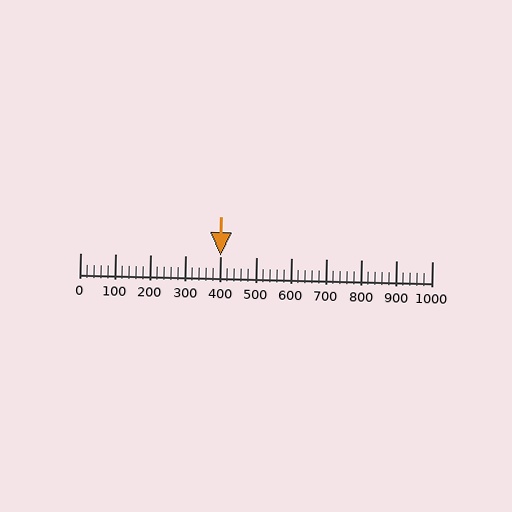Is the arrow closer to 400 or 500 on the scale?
The arrow is closer to 400.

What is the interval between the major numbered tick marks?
The major tick marks are spaced 100 units apart.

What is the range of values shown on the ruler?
The ruler shows values from 0 to 1000.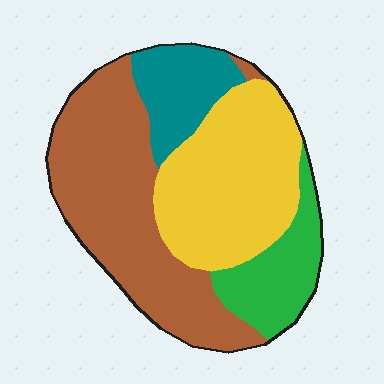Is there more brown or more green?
Brown.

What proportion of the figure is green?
Green covers about 15% of the figure.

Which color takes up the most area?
Brown, at roughly 40%.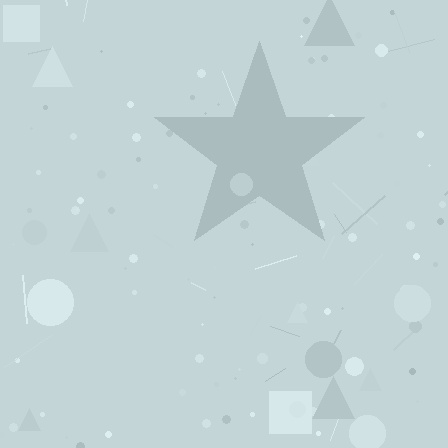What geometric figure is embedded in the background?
A star is embedded in the background.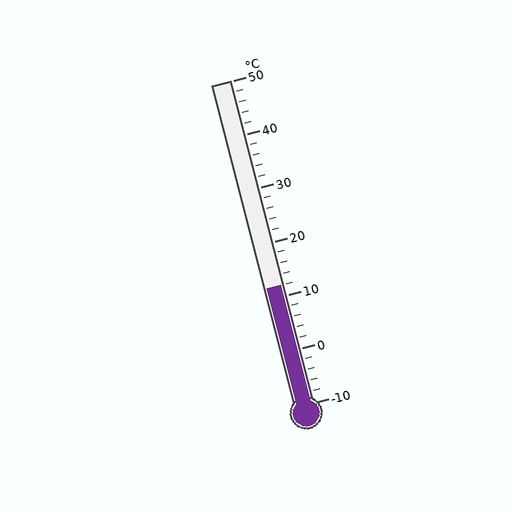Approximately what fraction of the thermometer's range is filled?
The thermometer is filled to approximately 35% of its range.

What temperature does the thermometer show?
The thermometer shows approximately 12°C.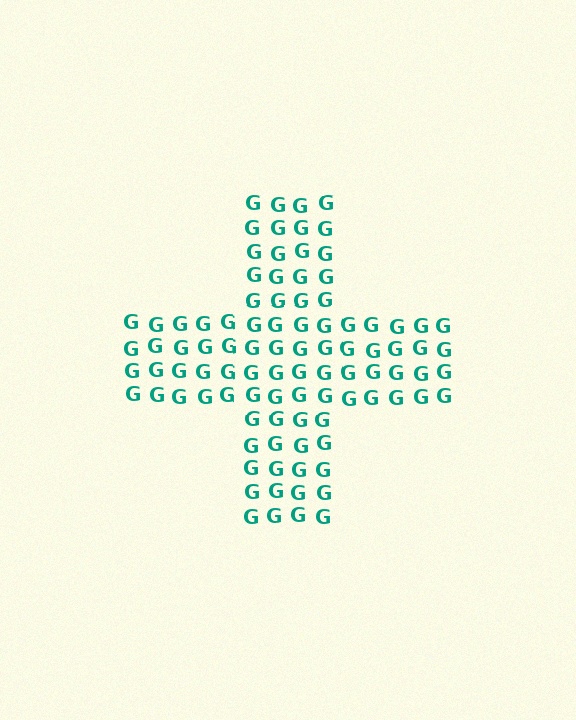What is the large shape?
The large shape is a cross.